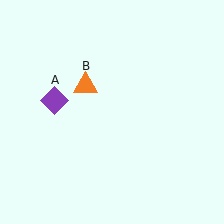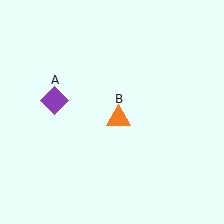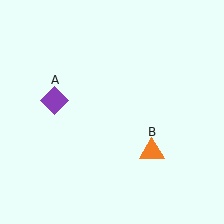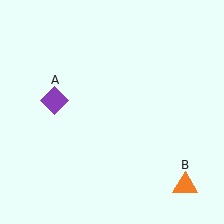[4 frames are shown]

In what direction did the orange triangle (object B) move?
The orange triangle (object B) moved down and to the right.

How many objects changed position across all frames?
1 object changed position: orange triangle (object B).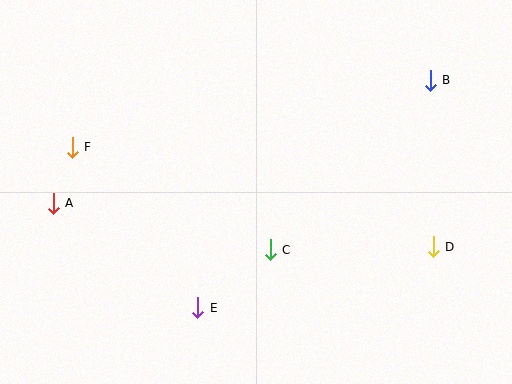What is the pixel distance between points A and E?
The distance between A and E is 178 pixels.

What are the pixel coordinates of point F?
Point F is at (72, 147).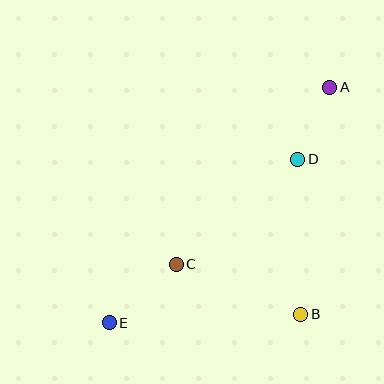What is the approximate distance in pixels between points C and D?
The distance between C and D is approximately 160 pixels.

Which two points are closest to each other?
Points A and D are closest to each other.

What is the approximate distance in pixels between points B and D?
The distance between B and D is approximately 155 pixels.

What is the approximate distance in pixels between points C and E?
The distance between C and E is approximately 89 pixels.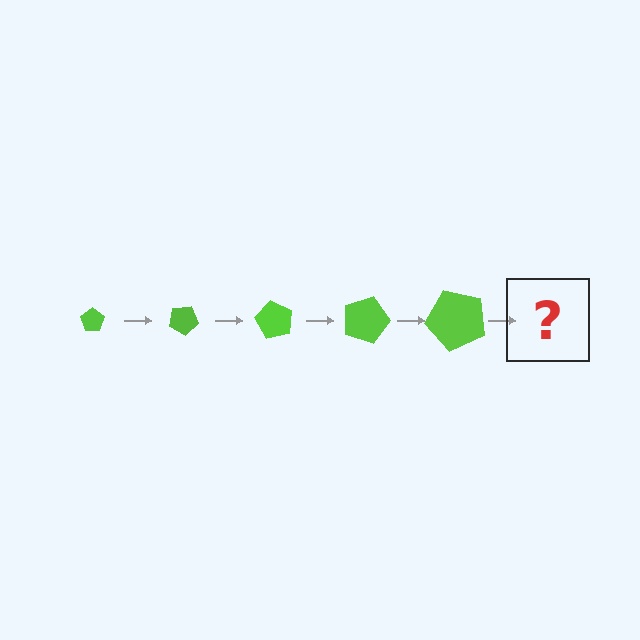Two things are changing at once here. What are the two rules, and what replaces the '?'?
The two rules are that the pentagon grows larger each step and it rotates 30 degrees each step. The '?' should be a pentagon, larger than the previous one and rotated 150 degrees from the start.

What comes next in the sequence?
The next element should be a pentagon, larger than the previous one and rotated 150 degrees from the start.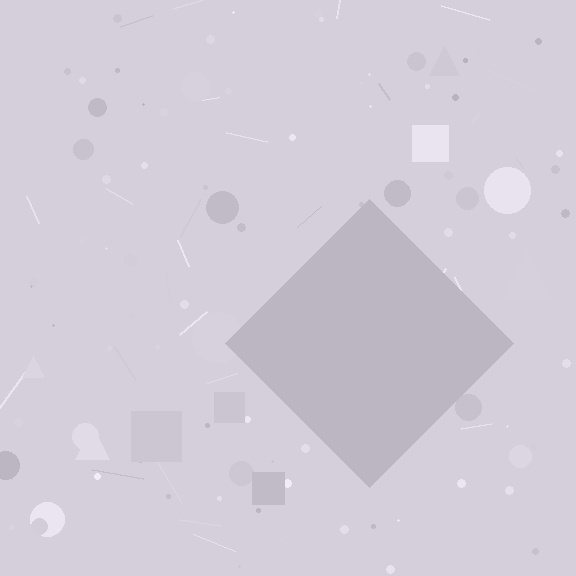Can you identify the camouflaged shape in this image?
The camouflaged shape is a diamond.